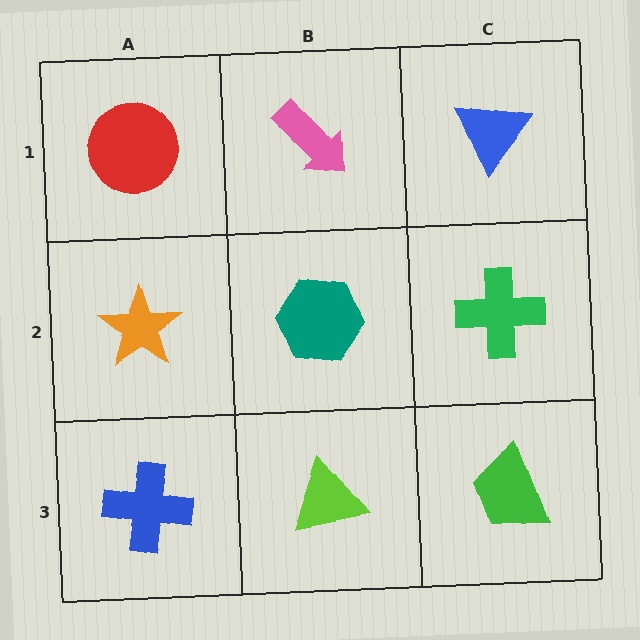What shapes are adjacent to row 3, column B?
A teal hexagon (row 2, column B), a blue cross (row 3, column A), a green trapezoid (row 3, column C).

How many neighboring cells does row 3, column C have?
2.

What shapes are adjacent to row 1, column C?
A green cross (row 2, column C), a pink arrow (row 1, column B).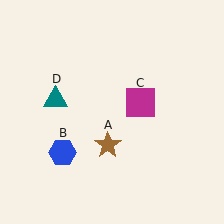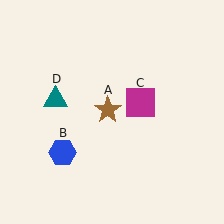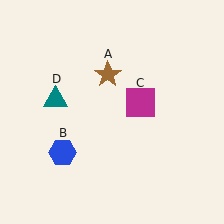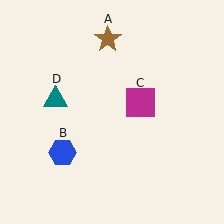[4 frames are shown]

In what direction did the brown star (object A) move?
The brown star (object A) moved up.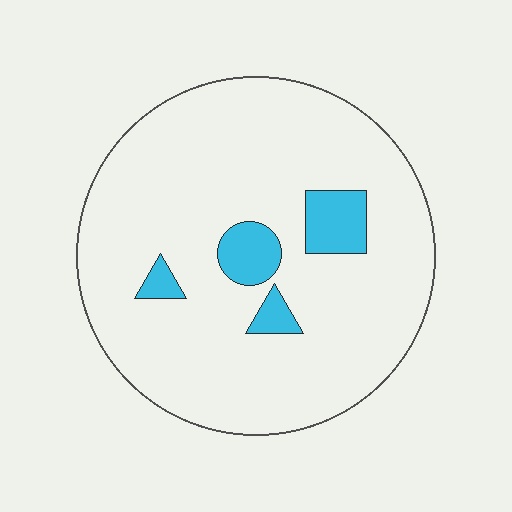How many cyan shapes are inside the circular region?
4.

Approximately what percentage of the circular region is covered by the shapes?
Approximately 10%.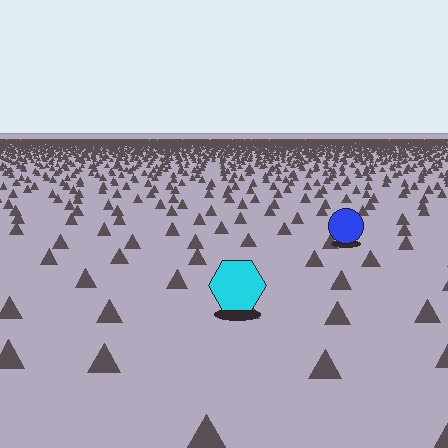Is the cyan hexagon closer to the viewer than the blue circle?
Yes. The cyan hexagon is closer — you can tell from the texture gradient: the ground texture is coarser near it.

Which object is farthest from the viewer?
The blue circle is farthest from the viewer. It appears smaller and the ground texture around it is denser.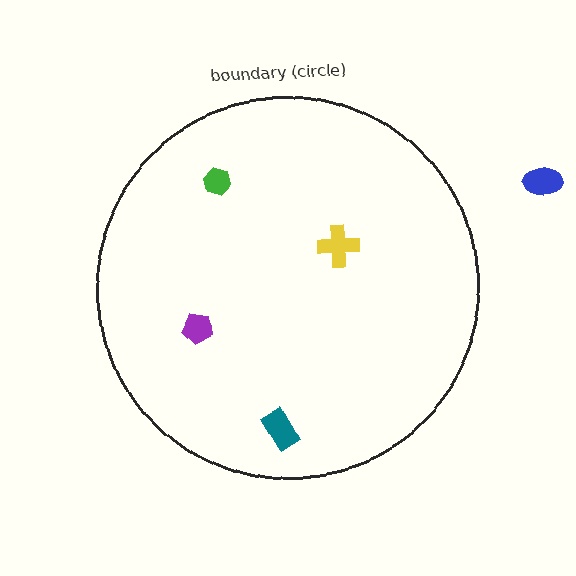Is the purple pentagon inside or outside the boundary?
Inside.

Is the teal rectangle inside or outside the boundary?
Inside.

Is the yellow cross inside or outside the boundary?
Inside.